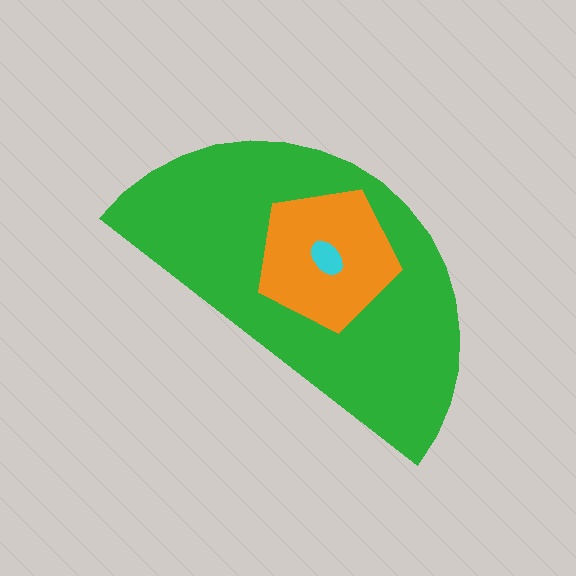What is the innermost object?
The cyan ellipse.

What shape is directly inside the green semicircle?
The orange pentagon.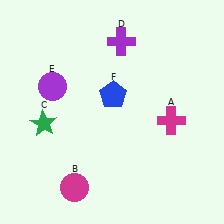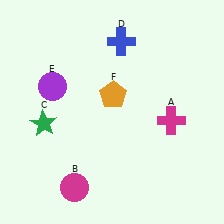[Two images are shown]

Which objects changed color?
D changed from purple to blue. F changed from blue to orange.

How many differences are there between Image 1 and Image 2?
There are 2 differences between the two images.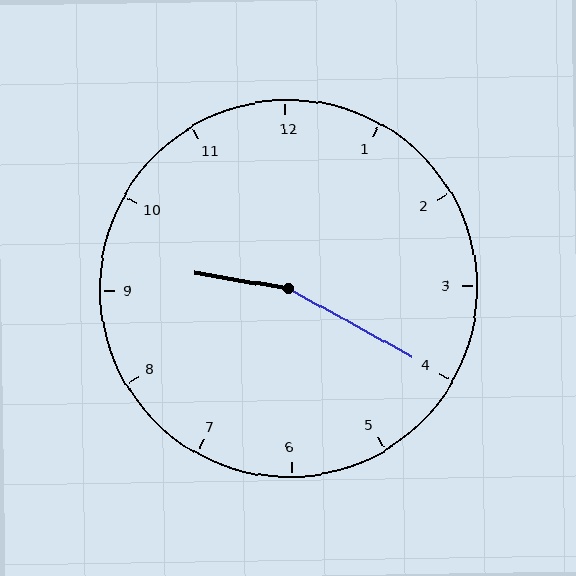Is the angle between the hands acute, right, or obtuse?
It is obtuse.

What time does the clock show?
9:20.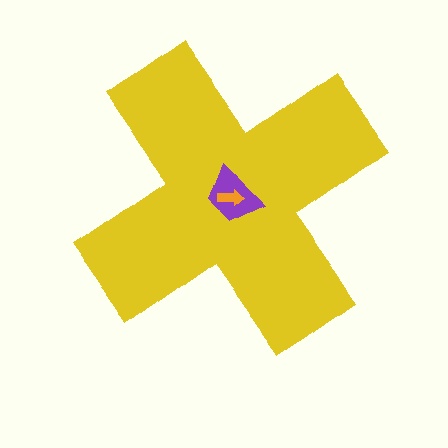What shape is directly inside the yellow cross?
The purple trapezoid.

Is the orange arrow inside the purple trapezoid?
Yes.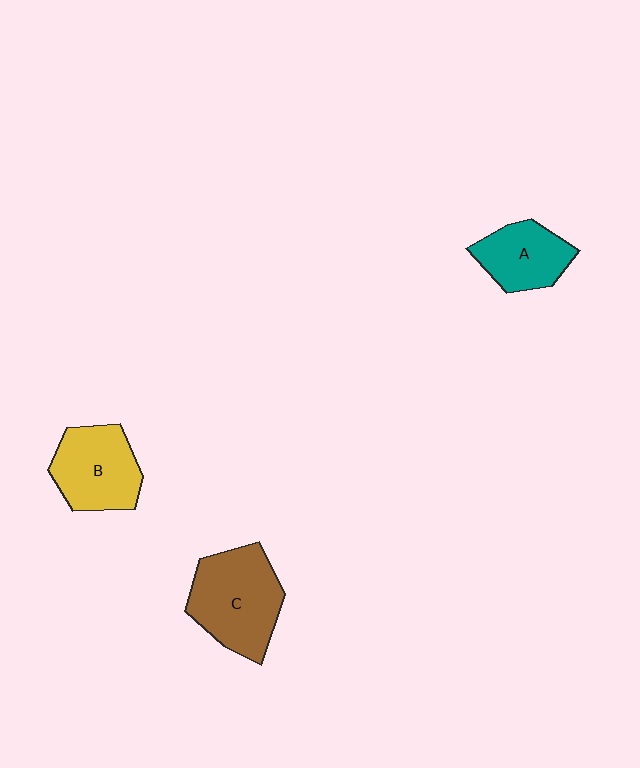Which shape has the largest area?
Shape C (brown).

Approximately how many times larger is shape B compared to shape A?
Approximately 1.3 times.